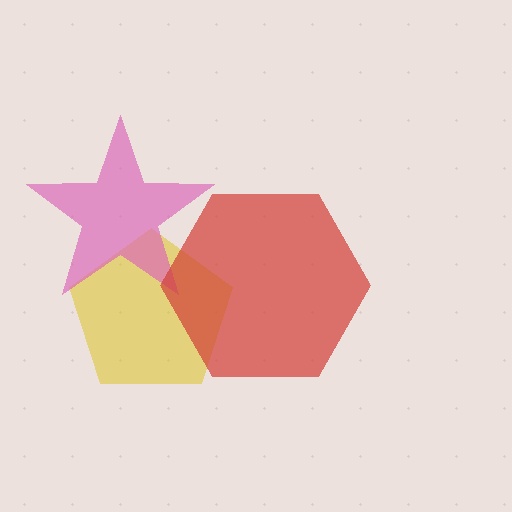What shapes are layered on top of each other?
The layered shapes are: a yellow pentagon, a pink star, a red hexagon.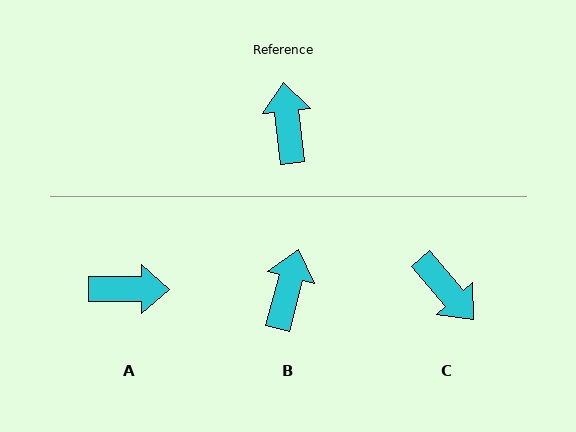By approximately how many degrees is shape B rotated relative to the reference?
Approximately 21 degrees clockwise.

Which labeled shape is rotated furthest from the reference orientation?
C, about 145 degrees away.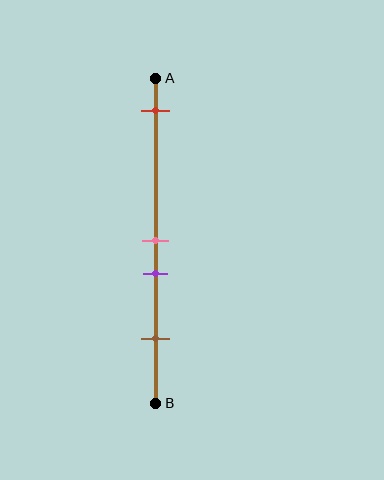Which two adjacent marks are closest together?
The pink and purple marks are the closest adjacent pair.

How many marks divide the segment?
There are 4 marks dividing the segment.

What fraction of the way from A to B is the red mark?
The red mark is approximately 10% (0.1) of the way from A to B.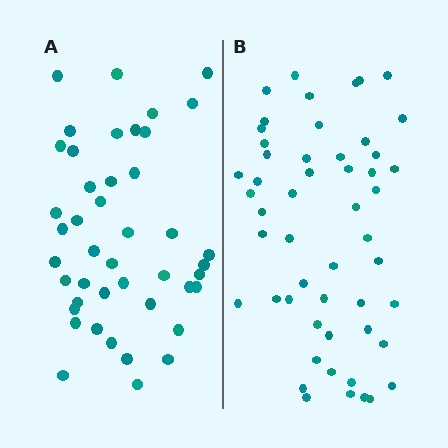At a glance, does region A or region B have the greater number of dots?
Region B (the right region) has more dots.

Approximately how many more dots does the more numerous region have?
Region B has roughly 8 or so more dots than region A.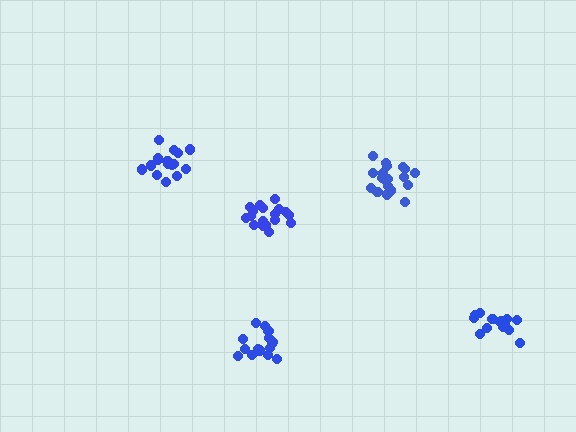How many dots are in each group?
Group 1: 16 dots, Group 2: 15 dots, Group 3: 20 dots, Group 4: 15 dots, Group 5: 18 dots (84 total).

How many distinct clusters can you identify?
There are 5 distinct clusters.